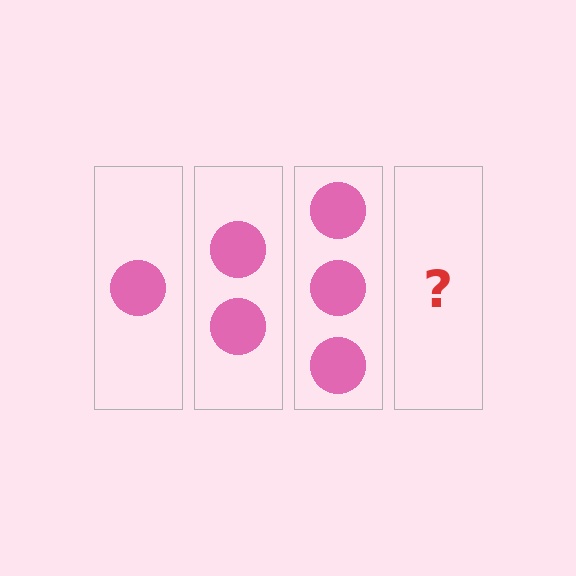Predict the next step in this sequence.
The next step is 4 circles.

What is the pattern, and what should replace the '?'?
The pattern is that each step adds one more circle. The '?' should be 4 circles.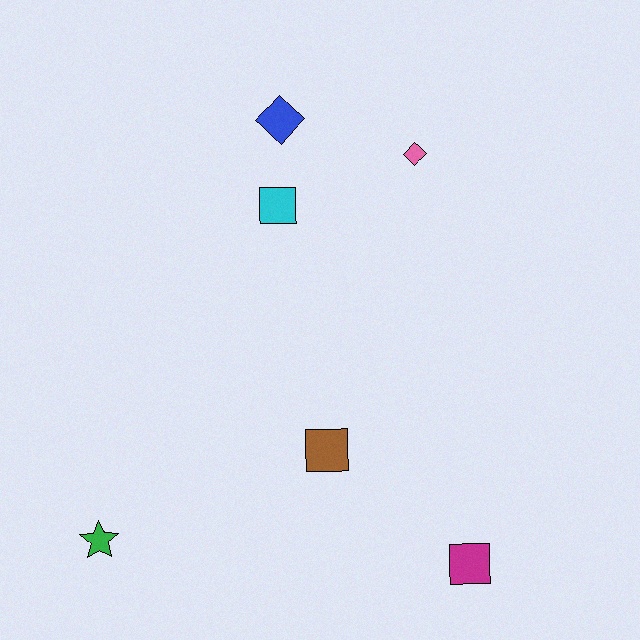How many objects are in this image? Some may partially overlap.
There are 6 objects.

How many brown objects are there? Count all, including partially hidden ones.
There is 1 brown object.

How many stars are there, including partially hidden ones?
There is 1 star.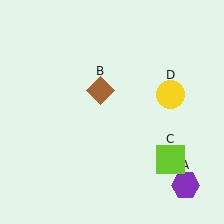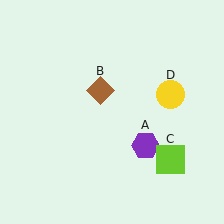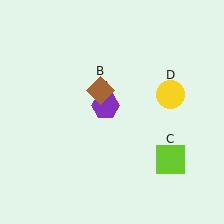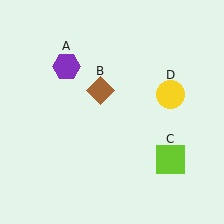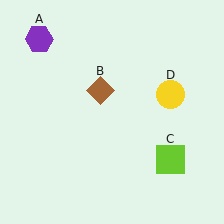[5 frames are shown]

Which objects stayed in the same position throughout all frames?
Brown diamond (object B) and lime square (object C) and yellow circle (object D) remained stationary.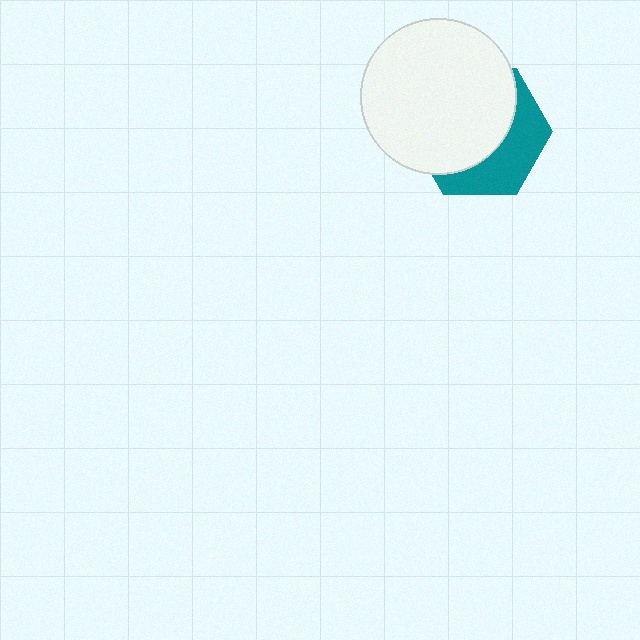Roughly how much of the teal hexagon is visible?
A small part of it is visible (roughly 37%).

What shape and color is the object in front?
The object in front is a white circle.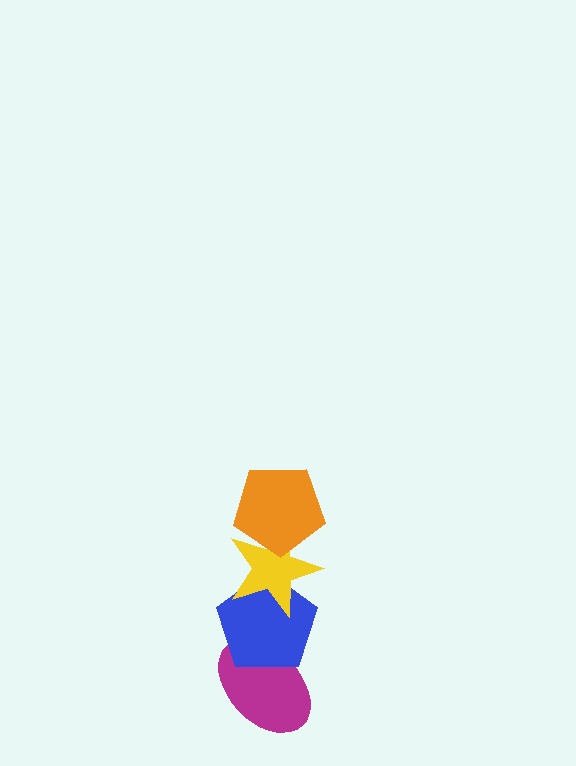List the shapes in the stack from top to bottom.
From top to bottom: the orange pentagon, the yellow star, the blue pentagon, the magenta ellipse.